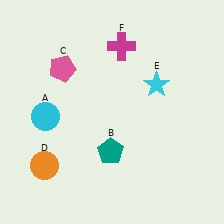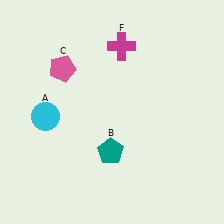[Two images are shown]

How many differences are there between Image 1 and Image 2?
There are 2 differences between the two images.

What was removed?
The cyan star (E), the orange circle (D) were removed in Image 2.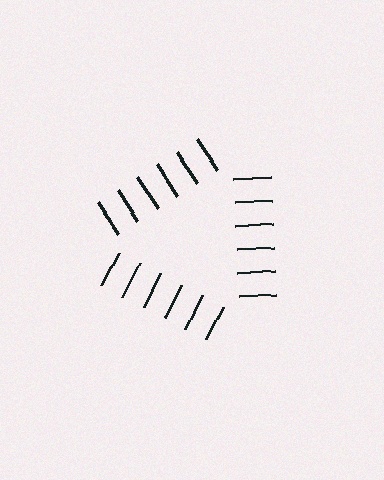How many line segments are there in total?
18 — 6 along each of the 3 edges.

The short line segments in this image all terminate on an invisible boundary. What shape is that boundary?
An illusory triangle — the line segments terminate on its edges but no continuous stroke is drawn.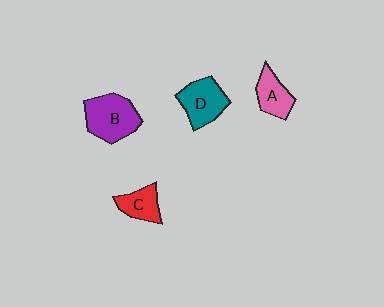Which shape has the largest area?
Shape B (purple).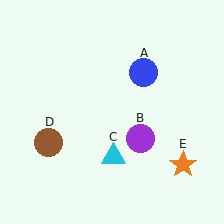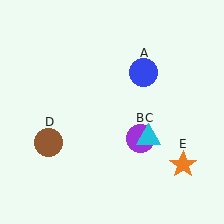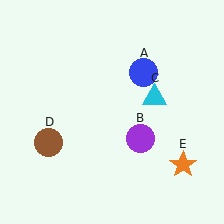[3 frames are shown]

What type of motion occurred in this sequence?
The cyan triangle (object C) rotated counterclockwise around the center of the scene.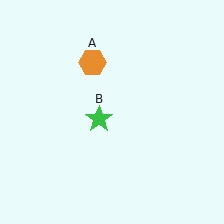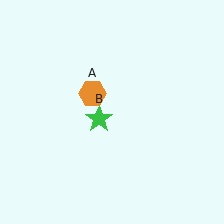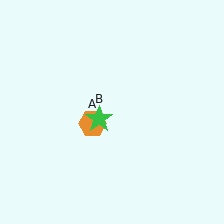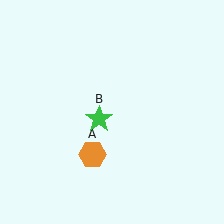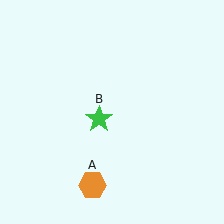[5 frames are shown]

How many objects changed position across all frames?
1 object changed position: orange hexagon (object A).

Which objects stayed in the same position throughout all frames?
Green star (object B) remained stationary.